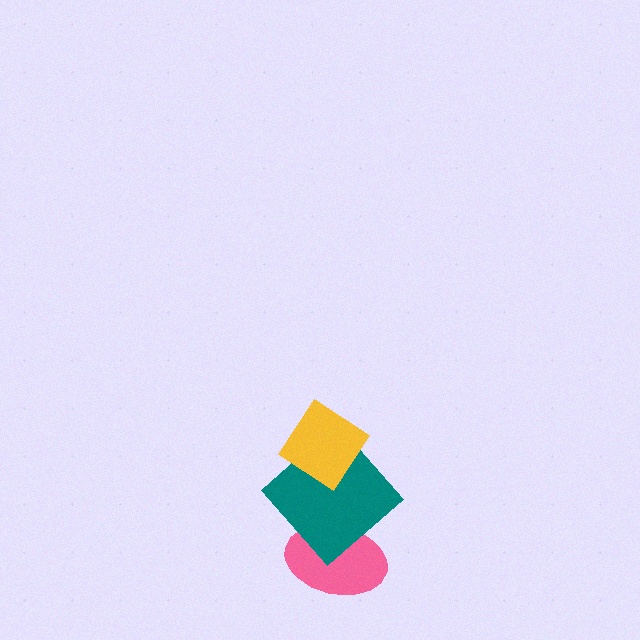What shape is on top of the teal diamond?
The yellow diamond is on top of the teal diamond.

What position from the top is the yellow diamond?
The yellow diamond is 1st from the top.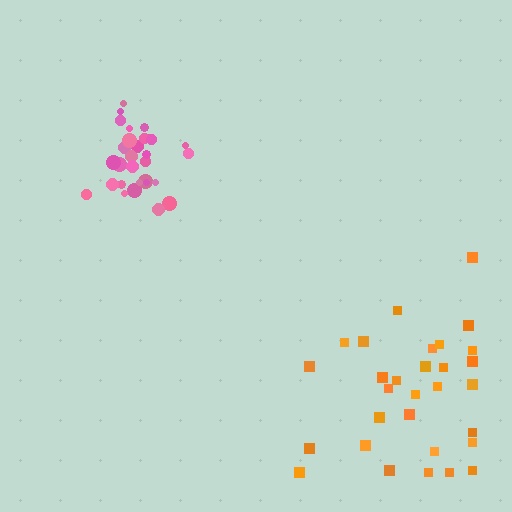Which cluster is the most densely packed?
Pink.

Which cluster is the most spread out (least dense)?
Orange.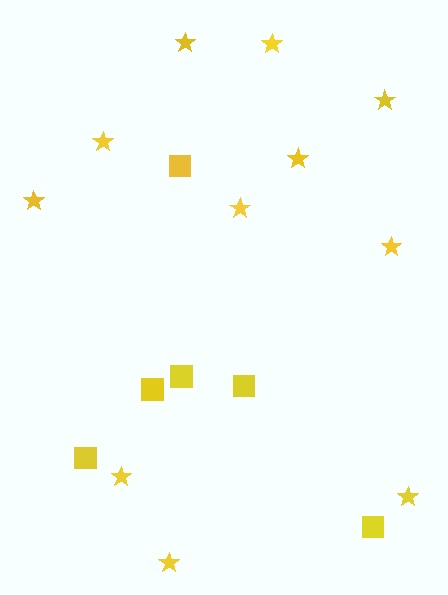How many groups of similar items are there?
There are 2 groups: one group of stars (11) and one group of squares (6).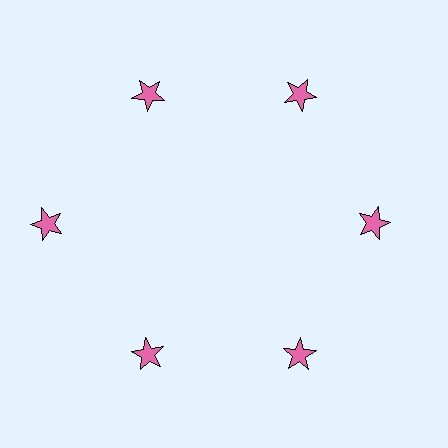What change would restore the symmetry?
The symmetry would be restored by moving it inward, back onto the ring so that all 6 stars sit at equal angles and equal distance from the center.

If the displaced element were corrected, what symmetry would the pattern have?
It would have 6-fold rotational symmetry — the pattern would map onto itself every 60 degrees.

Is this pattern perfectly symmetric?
No. The 6 pink stars are arranged in a ring, but one element near the 9 o'clock position is pushed outward from the center, breaking the 6-fold rotational symmetry.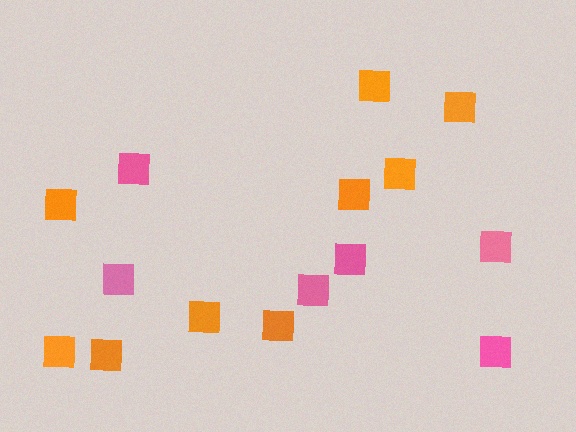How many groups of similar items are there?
There are 2 groups: one group of pink squares (6) and one group of orange squares (9).